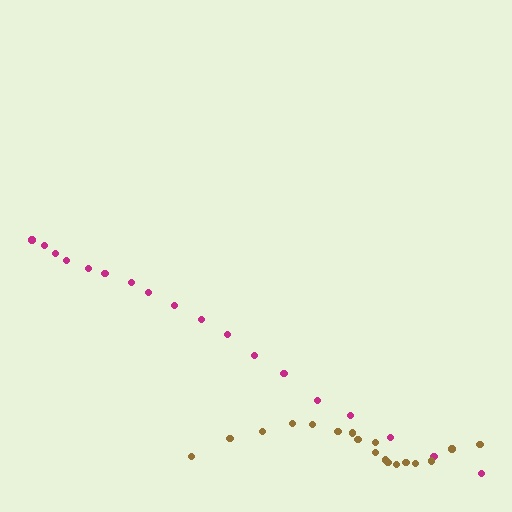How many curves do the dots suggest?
There are 2 distinct paths.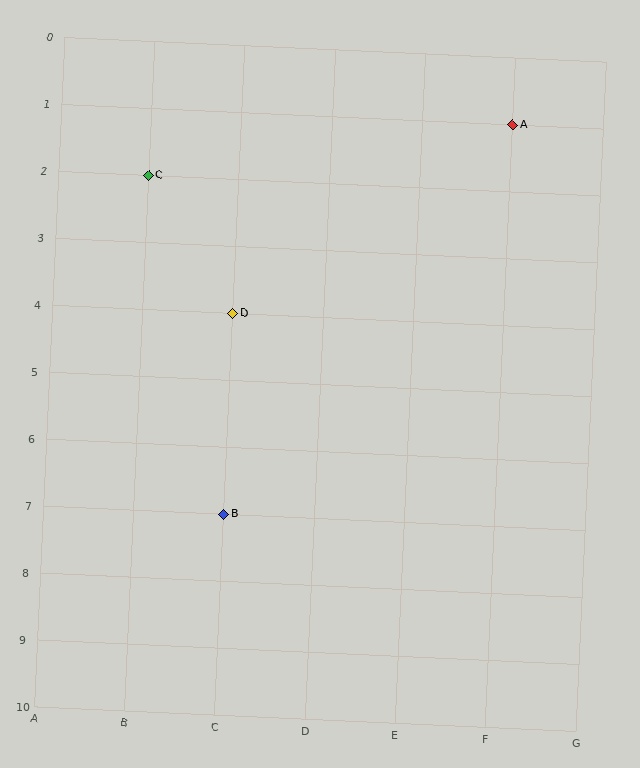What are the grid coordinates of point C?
Point C is at grid coordinates (B, 2).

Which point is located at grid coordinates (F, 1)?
Point A is at (F, 1).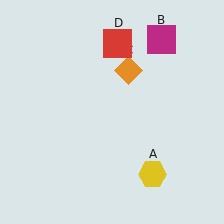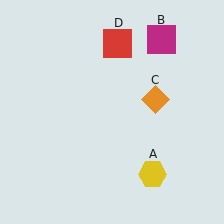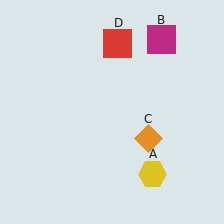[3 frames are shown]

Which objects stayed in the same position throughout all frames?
Yellow hexagon (object A) and magenta square (object B) and red square (object D) remained stationary.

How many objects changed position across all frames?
1 object changed position: orange diamond (object C).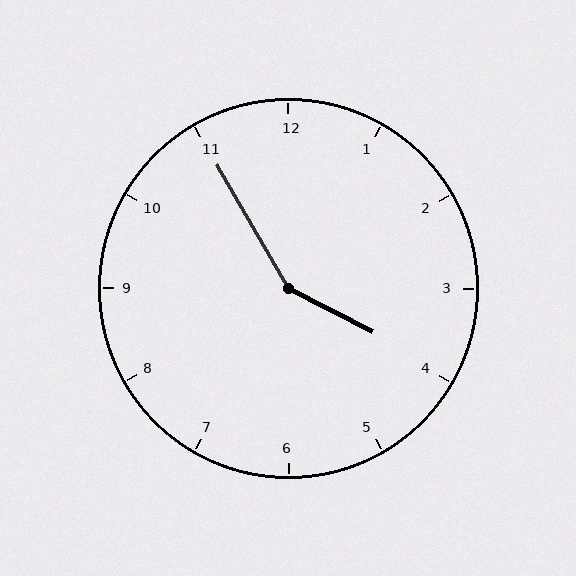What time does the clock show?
3:55.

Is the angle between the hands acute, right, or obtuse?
It is obtuse.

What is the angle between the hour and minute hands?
Approximately 148 degrees.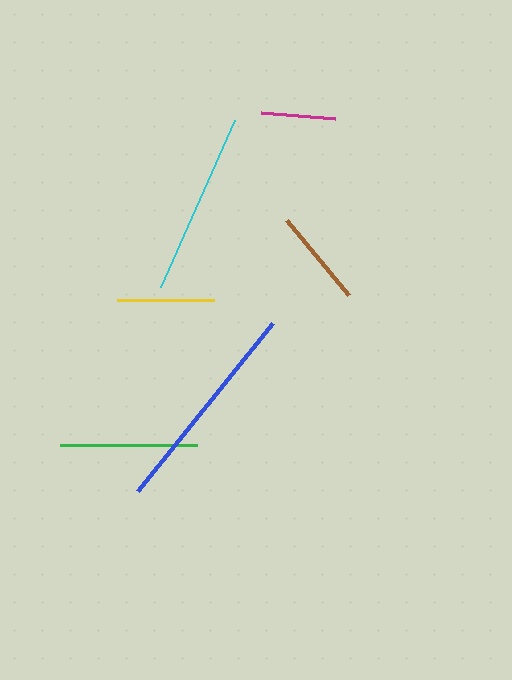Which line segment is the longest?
The blue line is the longest at approximately 215 pixels.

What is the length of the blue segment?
The blue segment is approximately 215 pixels long.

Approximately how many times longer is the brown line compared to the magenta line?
The brown line is approximately 1.3 times the length of the magenta line.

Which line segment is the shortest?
The magenta line is the shortest at approximately 74 pixels.